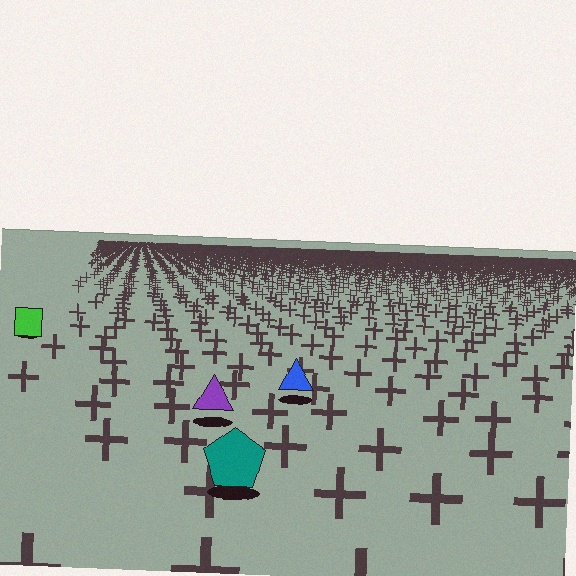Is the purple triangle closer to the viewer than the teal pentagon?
No. The teal pentagon is closer — you can tell from the texture gradient: the ground texture is coarser near it.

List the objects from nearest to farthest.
From nearest to farthest: the teal pentagon, the purple triangle, the blue triangle, the green square.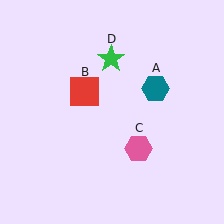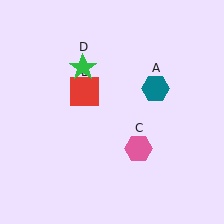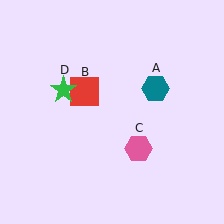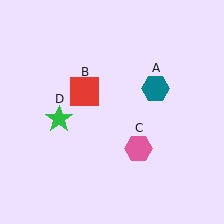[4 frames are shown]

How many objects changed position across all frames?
1 object changed position: green star (object D).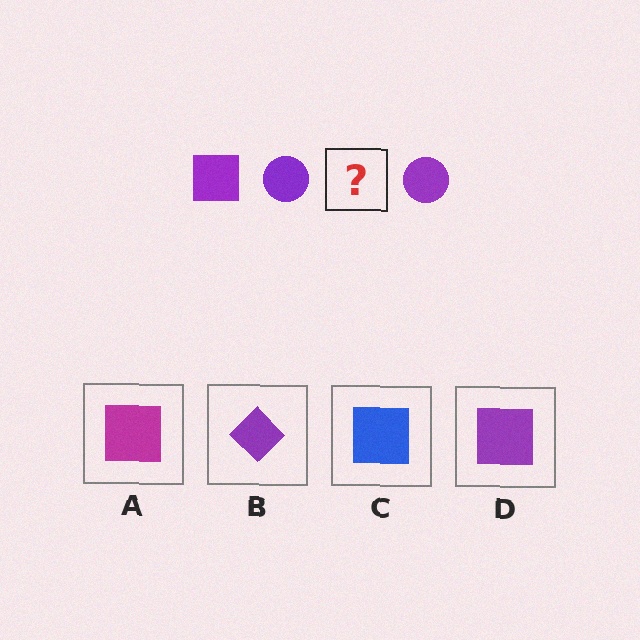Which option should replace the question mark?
Option D.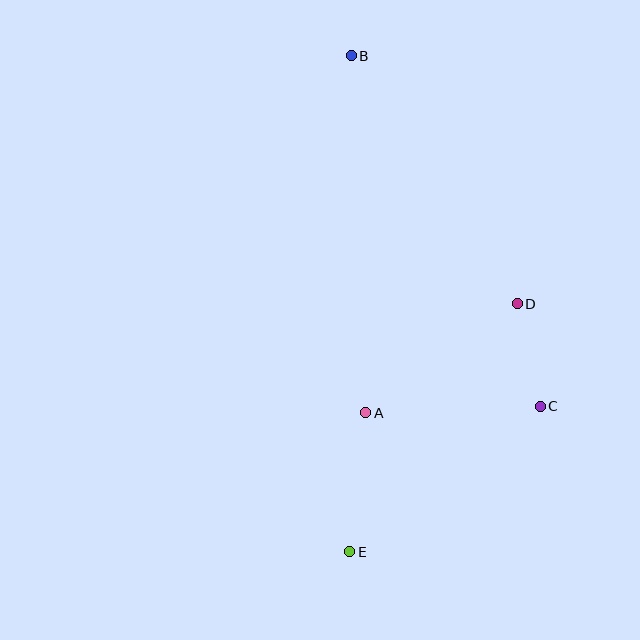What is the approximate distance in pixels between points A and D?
The distance between A and D is approximately 187 pixels.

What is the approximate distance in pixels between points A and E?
The distance between A and E is approximately 140 pixels.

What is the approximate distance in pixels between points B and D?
The distance between B and D is approximately 298 pixels.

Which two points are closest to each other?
Points C and D are closest to each other.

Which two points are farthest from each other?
Points B and E are farthest from each other.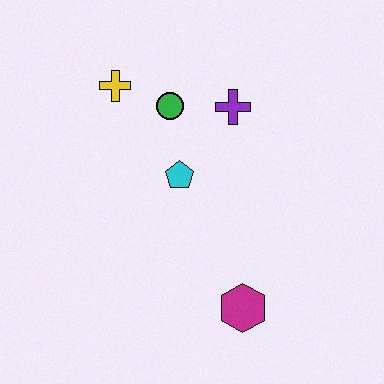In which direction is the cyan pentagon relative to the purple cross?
The cyan pentagon is below the purple cross.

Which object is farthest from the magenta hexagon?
The yellow cross is farthest from the magenta hexagon.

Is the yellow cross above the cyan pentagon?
Yes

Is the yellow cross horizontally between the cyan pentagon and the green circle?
No